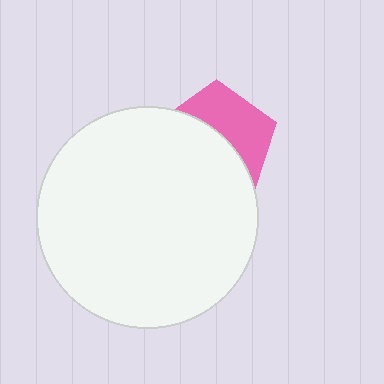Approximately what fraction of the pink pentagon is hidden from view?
Roughly 56% of the pink pentagon is hidden behind the white circle.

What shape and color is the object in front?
The object in front is a white circle.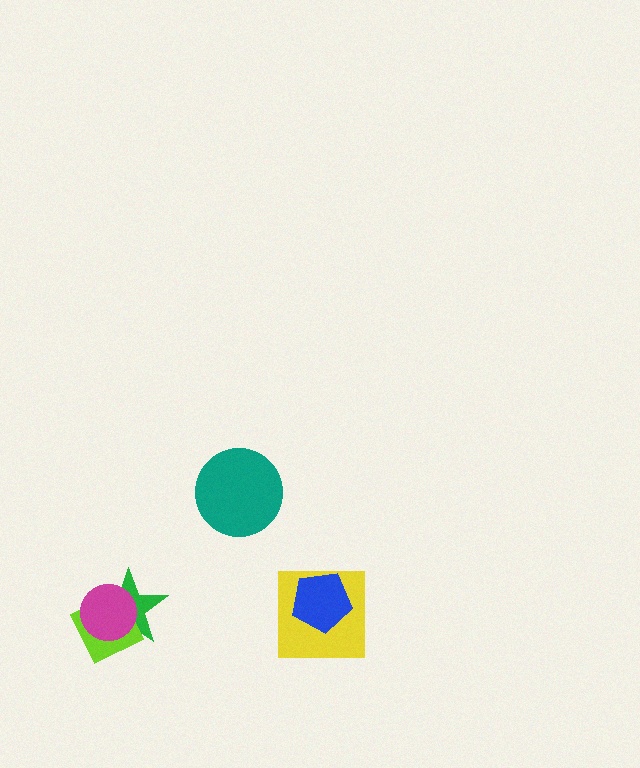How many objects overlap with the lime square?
2 objects overlap with the lime square.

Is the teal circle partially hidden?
No, no other shape covers it.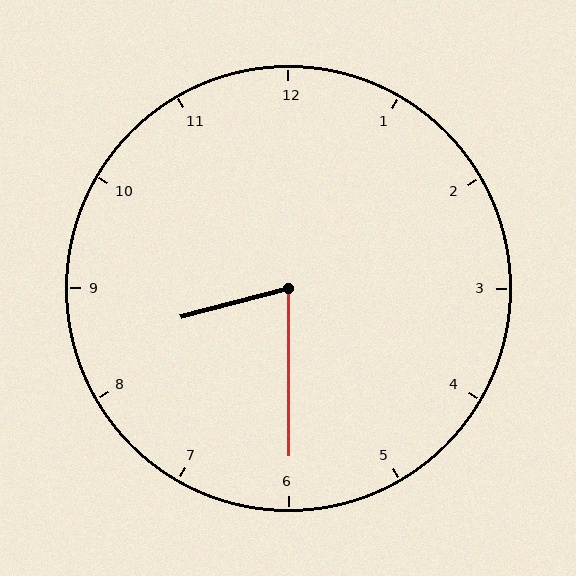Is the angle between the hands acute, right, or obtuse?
It is acute.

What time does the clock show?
8:30.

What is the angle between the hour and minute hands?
Approximately 75 degrees.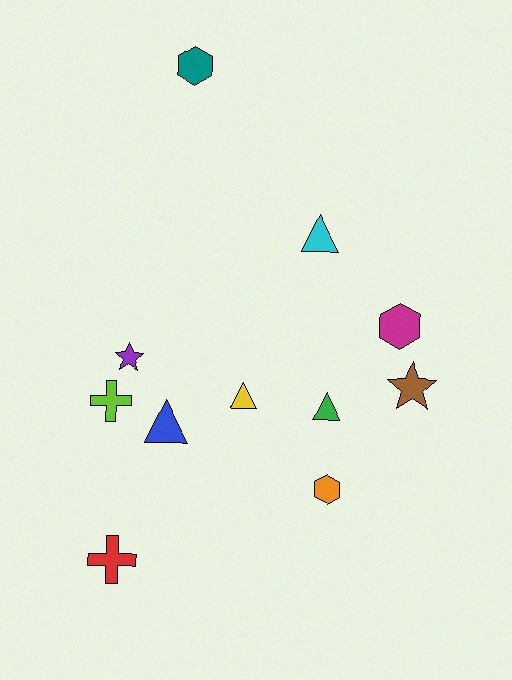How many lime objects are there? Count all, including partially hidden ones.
There is 1 lime object.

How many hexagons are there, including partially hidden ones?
There are 3 hexagons.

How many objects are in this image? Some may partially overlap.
There are 11 objects.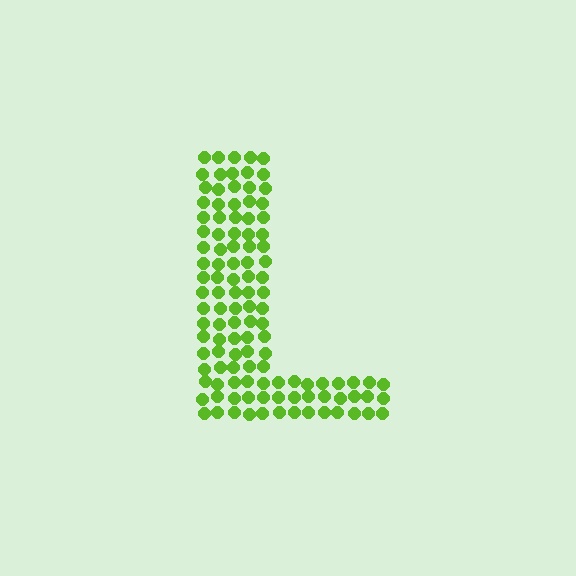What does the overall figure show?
The overall figure shows the letter L.